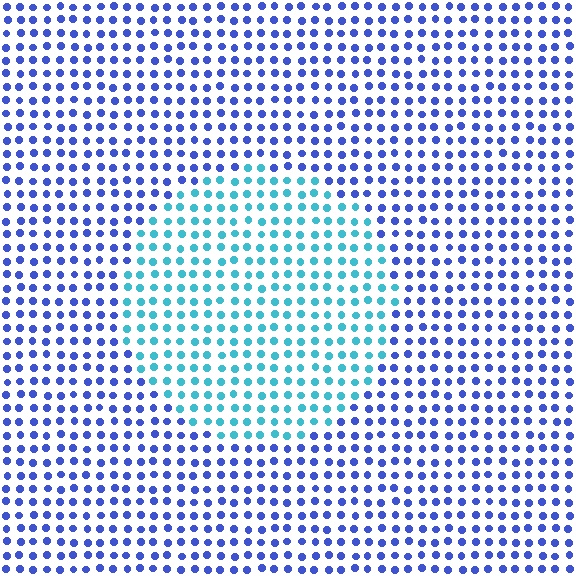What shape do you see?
I see a circle.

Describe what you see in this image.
The image is filled with small blue elements in a uniform arrangement. A circle-shaped region is visible where the elements are tinted to a slightly different hue, forming a subtle color boundary.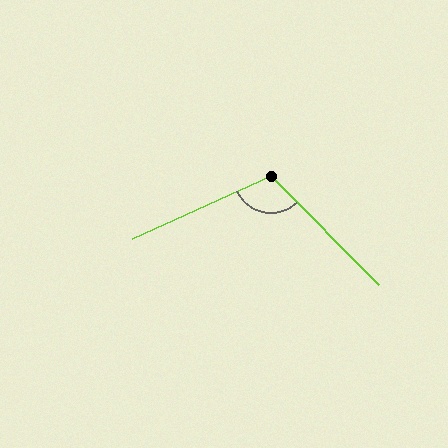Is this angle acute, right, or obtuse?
It is obtuse.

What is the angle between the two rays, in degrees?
Approximately 110 degrees.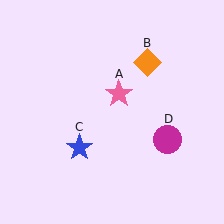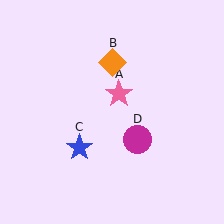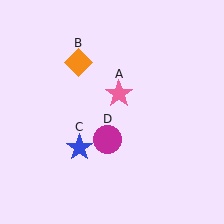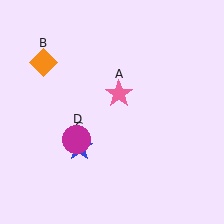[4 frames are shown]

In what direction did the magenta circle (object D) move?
The magenta circle (object D) moved left.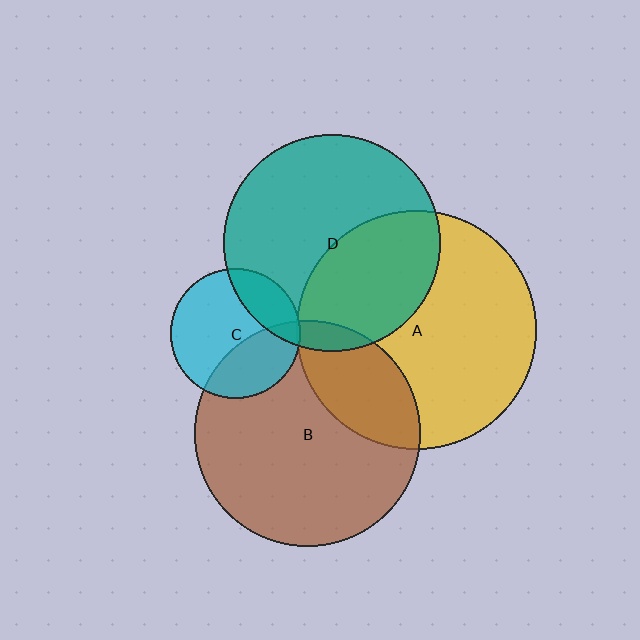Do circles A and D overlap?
Yes.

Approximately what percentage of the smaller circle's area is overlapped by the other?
Approximately 40%.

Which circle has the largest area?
Circle A (yellow).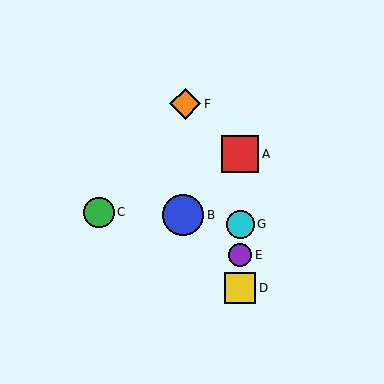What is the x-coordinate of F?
Object F is at x≈185.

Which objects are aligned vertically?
Objects A, D, E, G are aligned vertically.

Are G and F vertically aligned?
No, G is at x≈240 and F is at x≈185.